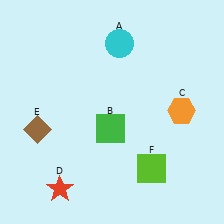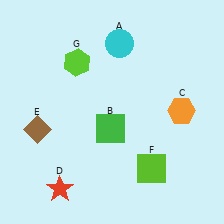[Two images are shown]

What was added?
A lime hexagon (G) was added in Image 2.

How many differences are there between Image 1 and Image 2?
There is 1 difference between the two images.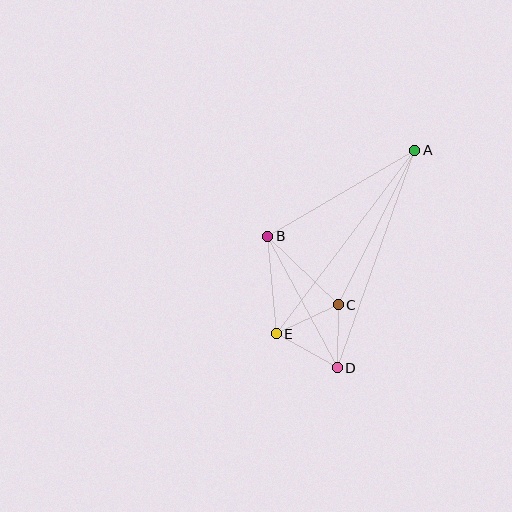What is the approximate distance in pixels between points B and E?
The distance between B and E is approximately 98 pixels.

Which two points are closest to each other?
Points C and D are closest to each other.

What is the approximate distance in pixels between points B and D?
The distance between B and D is approximately 149 pixels.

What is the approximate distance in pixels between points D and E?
The distance between D and E is approximately 70 pixels.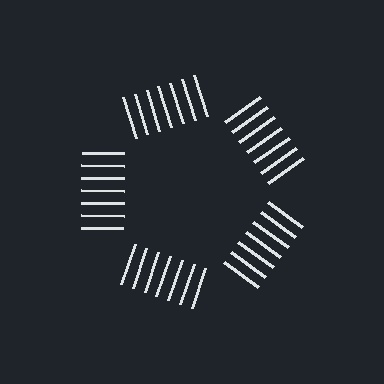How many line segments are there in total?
35 — 7 along each of the 5 edges.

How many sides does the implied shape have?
5 sides — the line-ends trace a pentagon.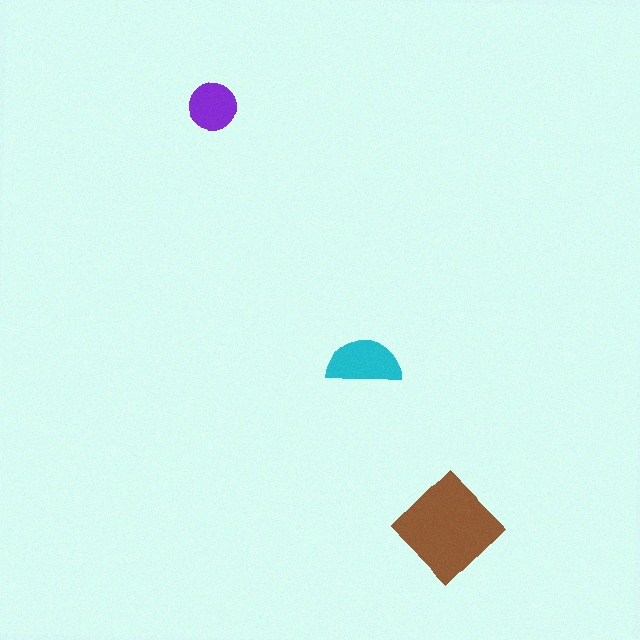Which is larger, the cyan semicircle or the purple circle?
The cyan semicircle.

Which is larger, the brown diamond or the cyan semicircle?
The brown diamond.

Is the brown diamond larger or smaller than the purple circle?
Larger.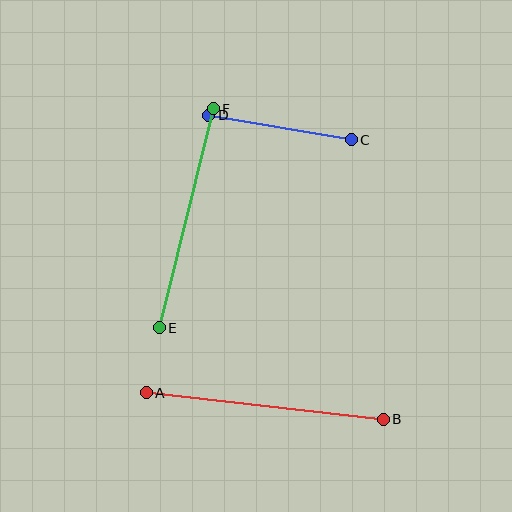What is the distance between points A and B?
The distance is approximately 238 pixels.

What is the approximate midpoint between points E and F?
The midpoint is at approximately (186, 218) pixels.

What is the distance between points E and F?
The distance is approximately 225 pixels.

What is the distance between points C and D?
The distance is approximately 144 pixels.